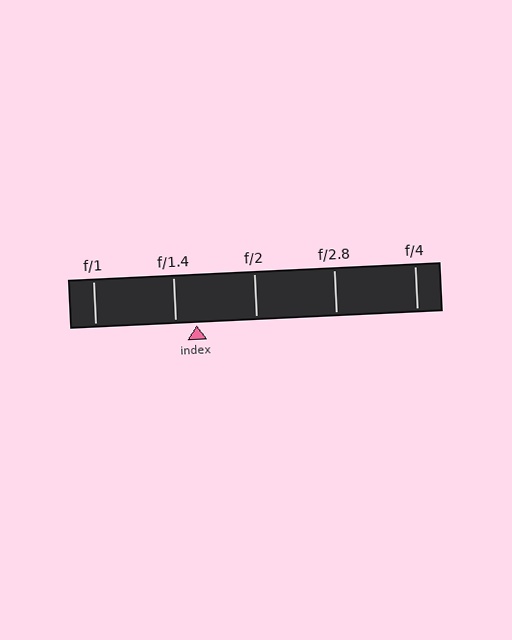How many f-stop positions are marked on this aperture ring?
There are 5 f-stop positions marked.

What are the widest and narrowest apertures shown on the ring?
The widest aperture shown is f/1 and the narrowest is f/4.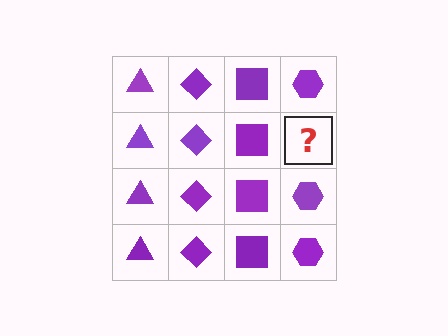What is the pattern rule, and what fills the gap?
The rule is that each column has a consistent shape. The gap should be filled with a purple hexagon.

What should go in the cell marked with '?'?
The missing cell should contain a purple hexagon.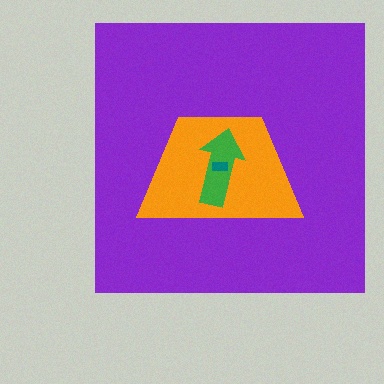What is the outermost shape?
The purple square.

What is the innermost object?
The teal rectangle.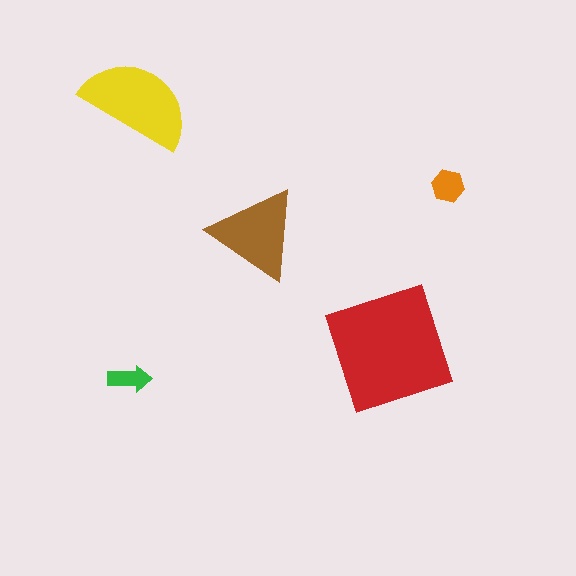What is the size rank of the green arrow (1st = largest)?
5th.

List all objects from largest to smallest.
The red square, the yellow semicircle, the brown triangle, the orange hexagon, the green arrow.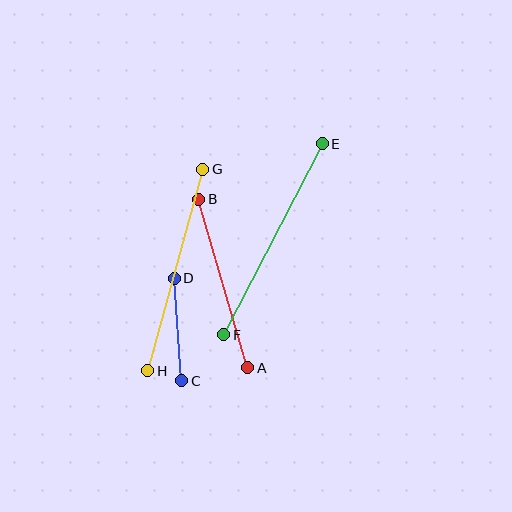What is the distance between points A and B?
The distance is approximately 175 pixels.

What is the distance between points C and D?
The distance is approximately 103 pixels.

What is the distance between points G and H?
The distance is approximately 209 pixels.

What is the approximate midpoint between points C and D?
The midpoint is at approximately (178, 329) pixels.